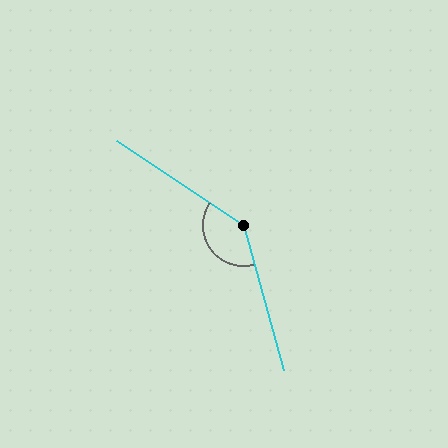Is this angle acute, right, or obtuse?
It is obtuse.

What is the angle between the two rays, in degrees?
Approximately 139 degrees.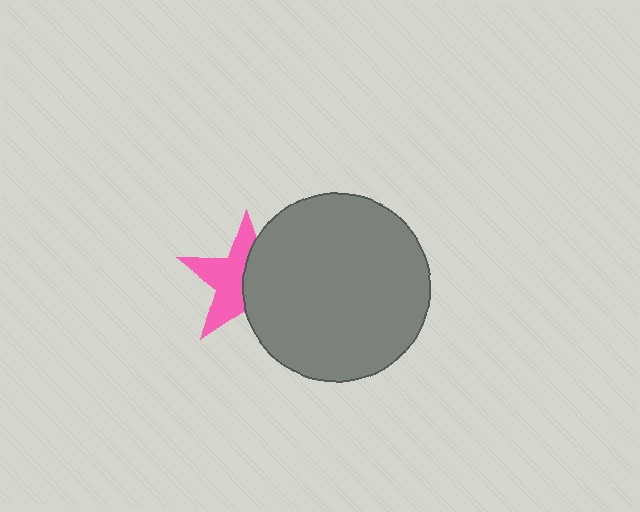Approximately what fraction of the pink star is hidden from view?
Roughly 46% of the pink star is hidden behind the gray circle.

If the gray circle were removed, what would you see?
You would see the complete pink star.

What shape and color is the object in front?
The object in front is a gray circle.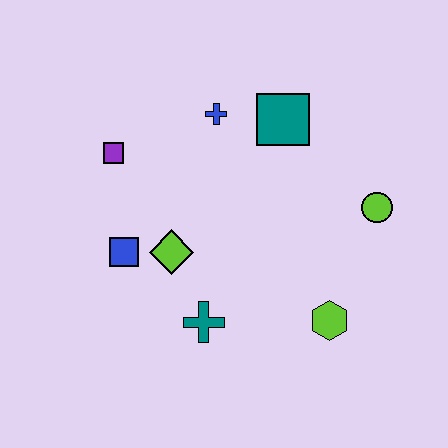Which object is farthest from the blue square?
The lime circle is farthest from the blue square.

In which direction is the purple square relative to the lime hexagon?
The purple square is to the left of the lime hexagon.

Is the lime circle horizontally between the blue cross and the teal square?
No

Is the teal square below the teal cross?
No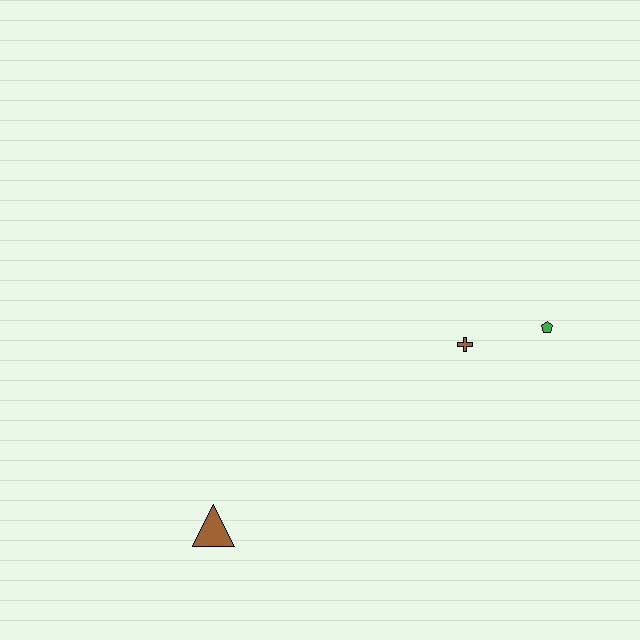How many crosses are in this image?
There is 1 cross.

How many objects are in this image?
There are 3 objects.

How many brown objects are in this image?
There are 2 brown objects.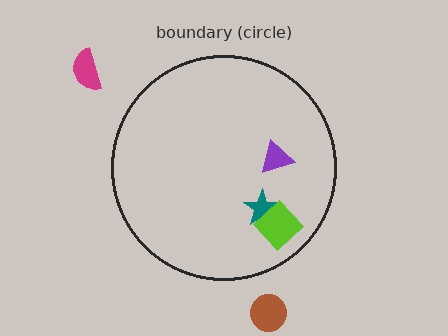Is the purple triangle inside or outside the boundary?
Inside.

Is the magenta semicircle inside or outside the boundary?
Outside.